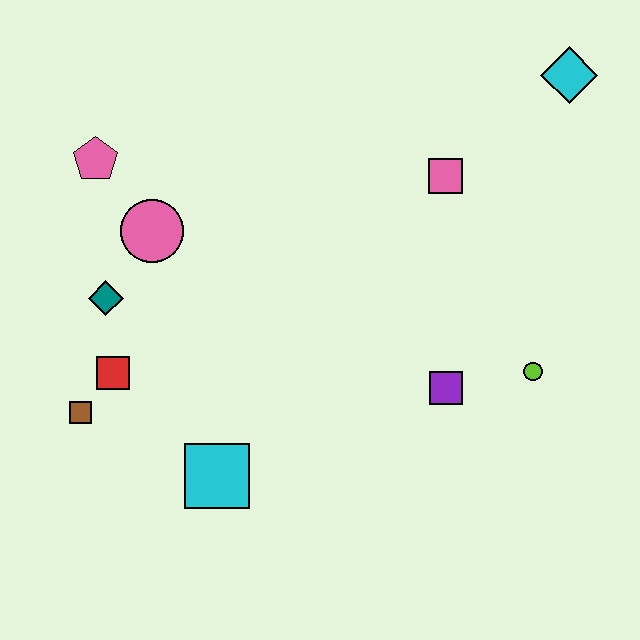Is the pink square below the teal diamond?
No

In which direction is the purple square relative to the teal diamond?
The purple square is to the right of the teal diamond.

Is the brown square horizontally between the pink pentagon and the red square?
No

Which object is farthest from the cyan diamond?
The brown square is farthest from the cyan diamond.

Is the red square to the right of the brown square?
Yes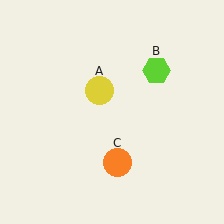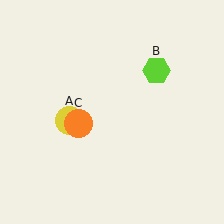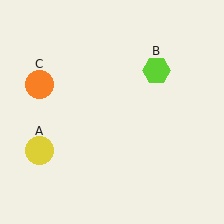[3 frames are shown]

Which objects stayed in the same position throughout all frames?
Lime hexagon (object B) remained stationary.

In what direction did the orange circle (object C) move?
The orange circle (object C) moved up and to the left.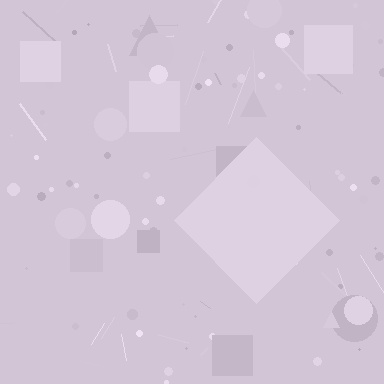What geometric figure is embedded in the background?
A diamond is embedded in the background.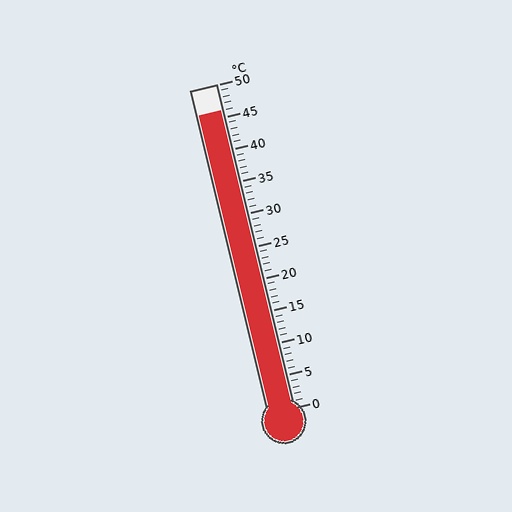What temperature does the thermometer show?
The thermometer shows approximately 46°C.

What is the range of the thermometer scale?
The thermometer scale ranges from 0°C to 50°C.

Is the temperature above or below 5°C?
The temperature is above 5°C.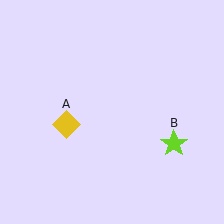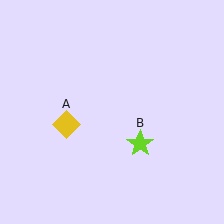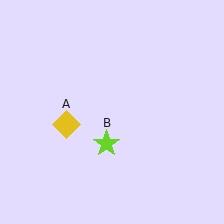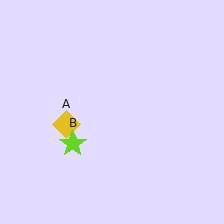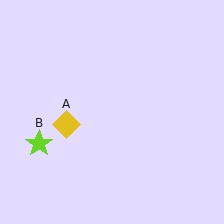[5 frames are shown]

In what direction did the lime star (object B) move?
The lime star (object B) moved left.